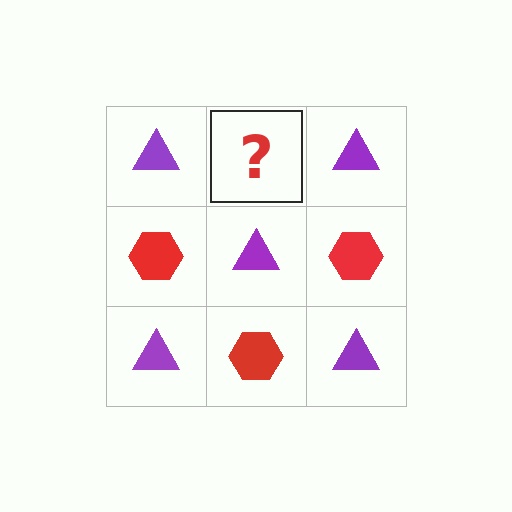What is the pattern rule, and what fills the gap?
The rule is that it alternates purple triangle and red hexagon in a checkerboard pattern. The gap should be filled with a red hexagon.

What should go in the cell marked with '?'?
The missing cell should contain a red hexagon.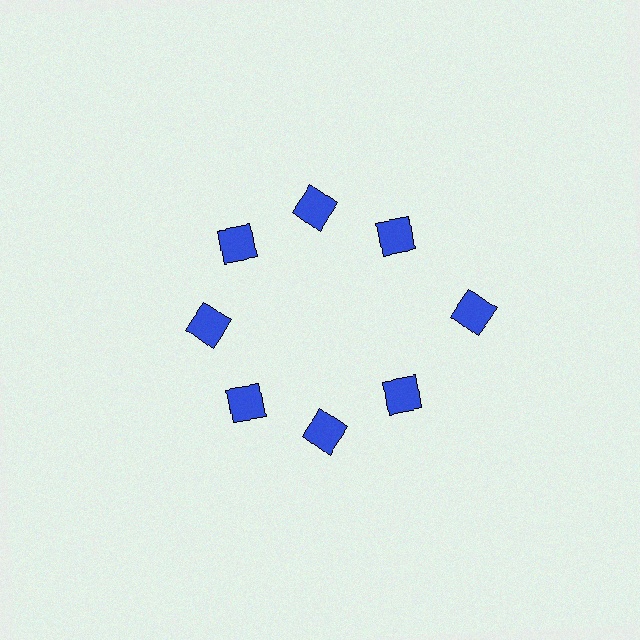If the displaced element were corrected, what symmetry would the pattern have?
It would have 8-fold rotational symmetry — the pattern would map onto itself every 45 degrees.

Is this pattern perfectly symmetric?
No. The 8 blue squares are arranged in a ring, but one element near the 3 o'clock position is pushed outward from the center, breaking the 8-fold rotational symmetry.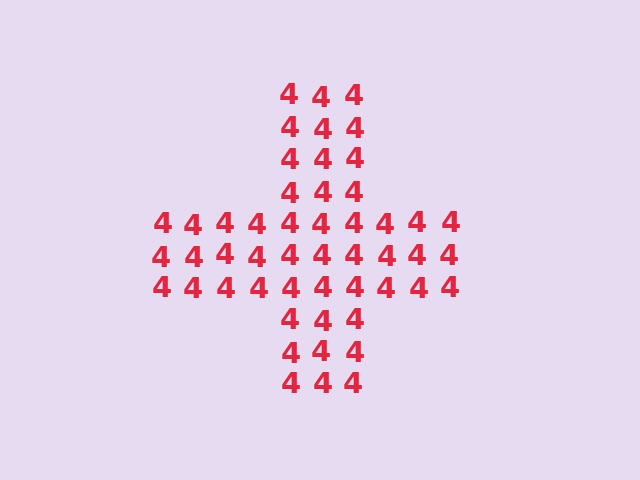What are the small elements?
The small elements are digit 4's.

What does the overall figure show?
The overall figure shows a cross.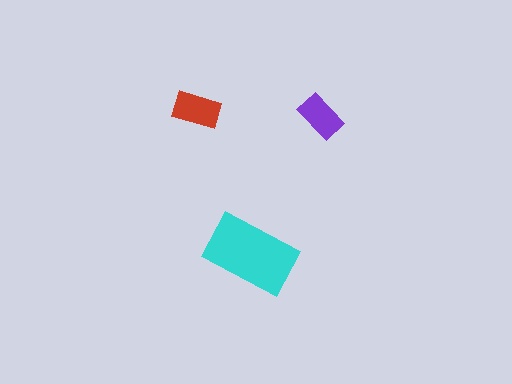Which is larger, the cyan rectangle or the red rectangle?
The cyan one.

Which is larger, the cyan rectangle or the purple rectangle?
The cyan one.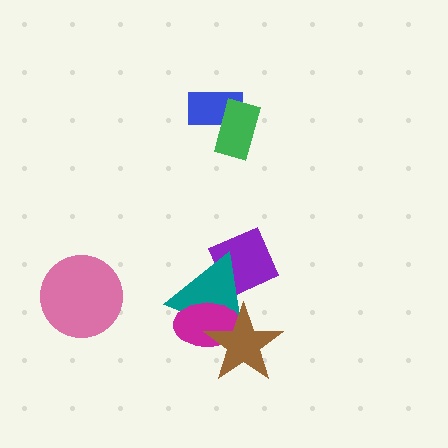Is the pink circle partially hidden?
No, no other shape covers it.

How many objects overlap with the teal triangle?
3 objects overlap with the teal triangle.